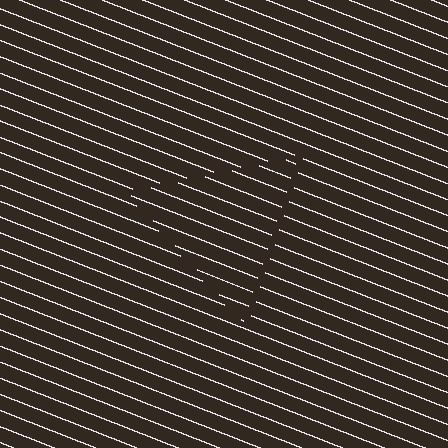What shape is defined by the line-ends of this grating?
An illusory triangle. The interior of the shape contains the same grating, shifted by half a period — the contour is defined by the phase discontinuity where line-ends from the inner and outer gratings abut.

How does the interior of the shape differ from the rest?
The interior of the shape contains the same grating, shifted by half a period — the contour is defined by the phase discontinuity where line-ends from the inner and outer gratings abut.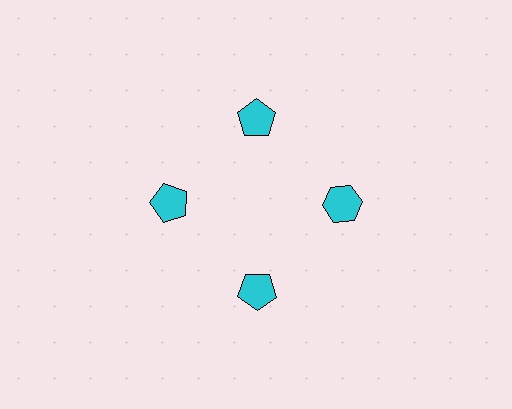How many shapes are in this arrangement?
There are 4 shapes arranged in a ring pattern.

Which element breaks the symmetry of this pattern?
The cyan hexagon at roughly the 3 o'clock position breaks the symmetry. All other shapes are cyan pentagons.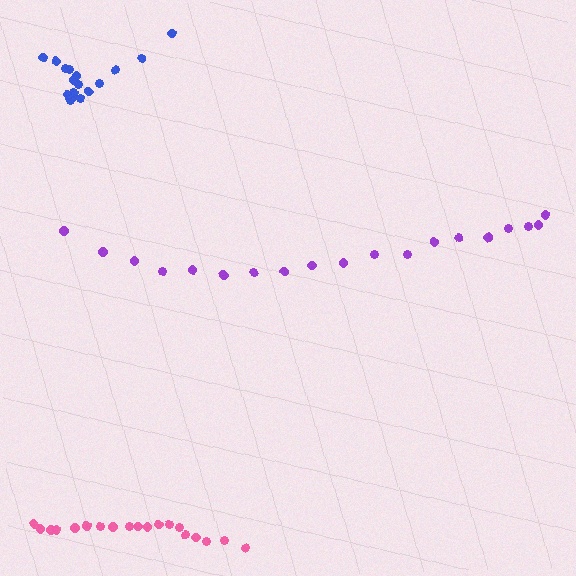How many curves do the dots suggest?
There are 3 distinct paths.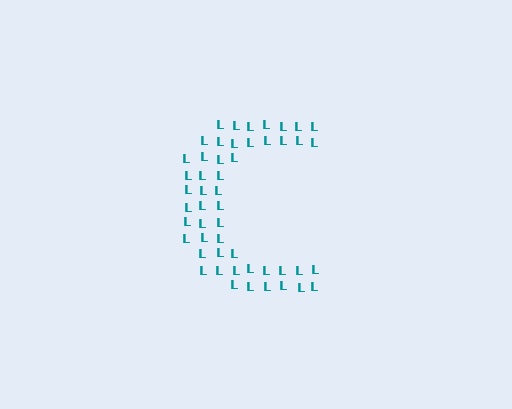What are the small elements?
The small elements are letter L's.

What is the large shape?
The large shape is the letter C.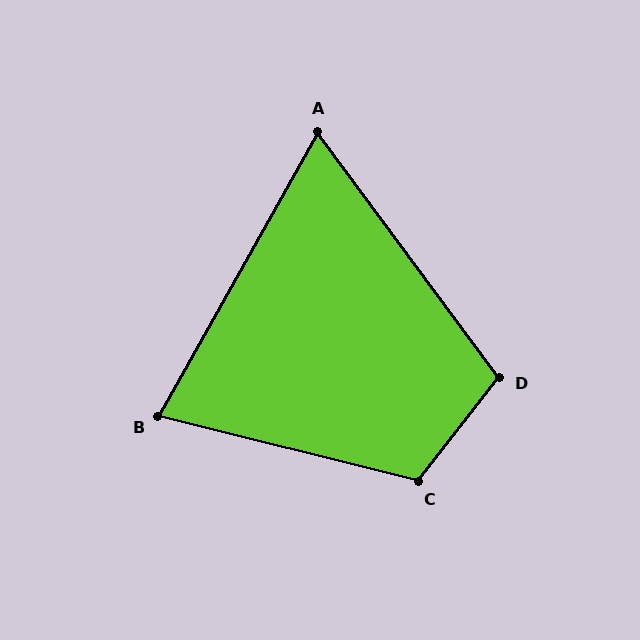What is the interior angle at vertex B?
Approximately 75 degrees (acute).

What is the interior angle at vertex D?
Approximately 105 degrees (obtuse).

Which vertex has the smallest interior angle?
A, at approximately 66 degrees.